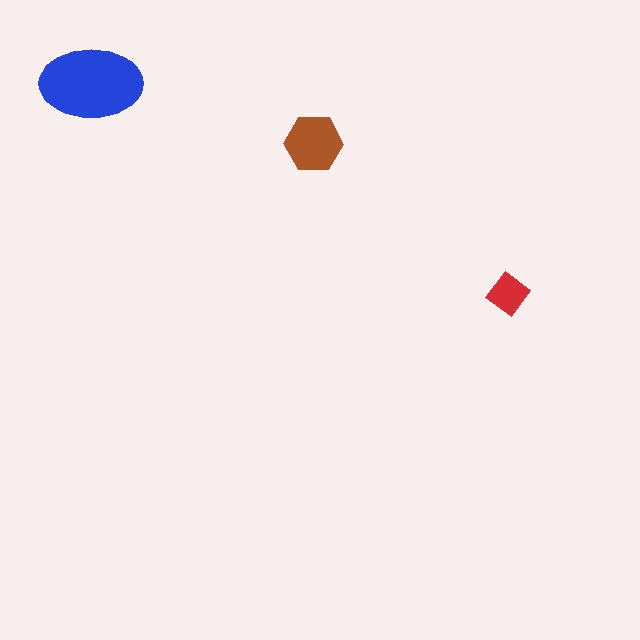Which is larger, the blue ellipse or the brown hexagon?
The blue ellipse.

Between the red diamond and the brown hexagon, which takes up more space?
The brown hexagon.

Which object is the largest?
The blue ellipse.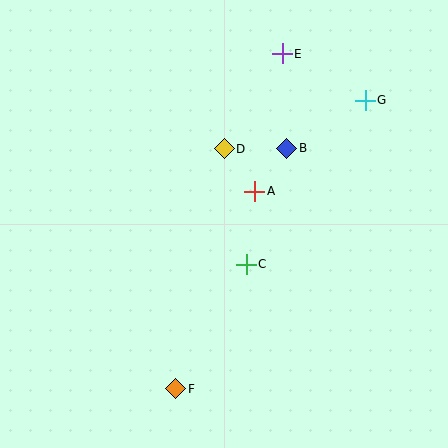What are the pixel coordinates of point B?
Point B is at (287, 148).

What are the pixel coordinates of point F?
Point F is at (176, 389).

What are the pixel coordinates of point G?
Point G is at (365, 100).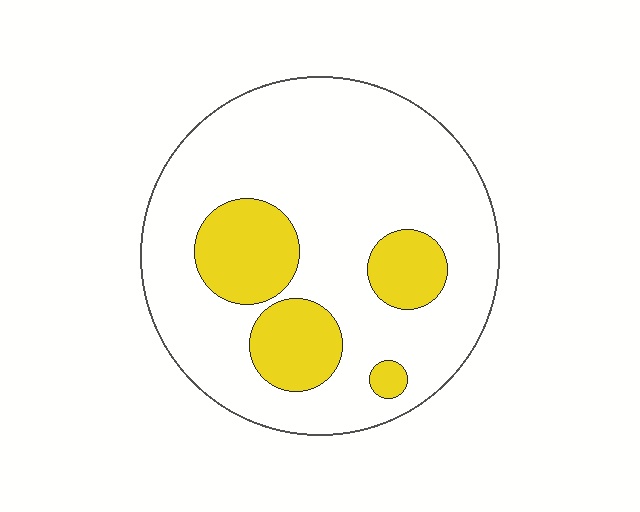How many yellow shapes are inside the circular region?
4.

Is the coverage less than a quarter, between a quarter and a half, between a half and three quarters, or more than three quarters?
Less than a quarter.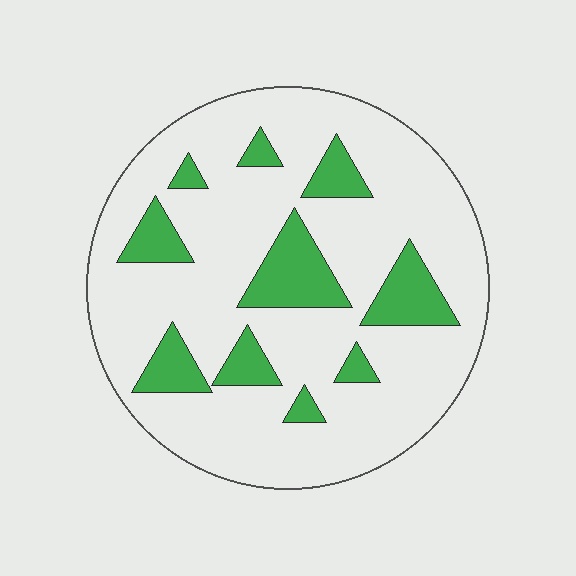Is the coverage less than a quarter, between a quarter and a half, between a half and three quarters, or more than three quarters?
Less than a quarter.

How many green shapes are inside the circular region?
10.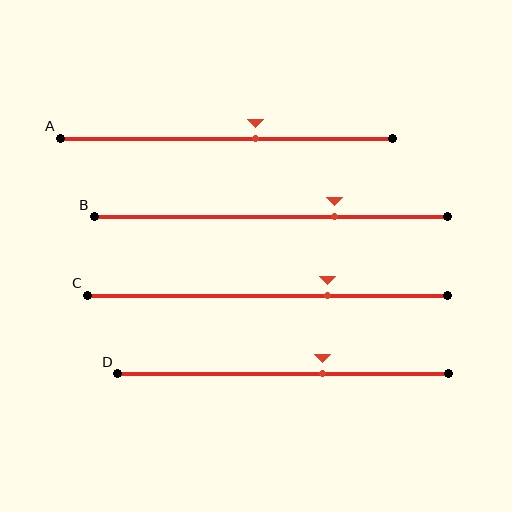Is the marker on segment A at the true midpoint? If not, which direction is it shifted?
No, the marker on segment A is shifted to the right by about 9% of the segment length.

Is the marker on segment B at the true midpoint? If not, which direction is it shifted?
No, the marker on segment B is shifted to the right by about 18% of the segment length.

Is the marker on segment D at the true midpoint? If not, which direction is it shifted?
No, the marker on segment D is shifted to the right by about 12% of the segment length.